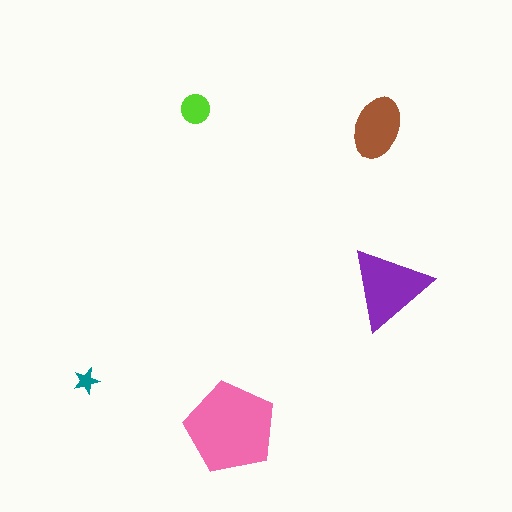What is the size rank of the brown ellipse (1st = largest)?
3rd.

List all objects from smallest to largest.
The teal star, the lime circle, the brown ellipse, the purple triangle, the pink pentagon.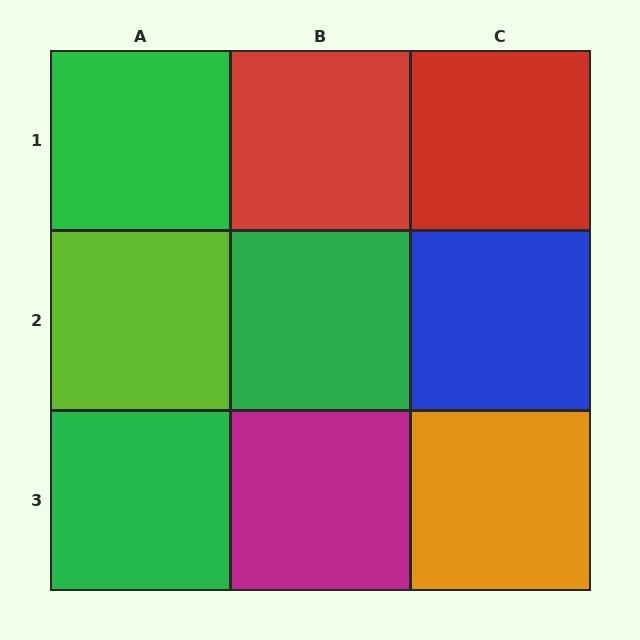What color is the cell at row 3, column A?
Green.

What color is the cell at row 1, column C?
Red.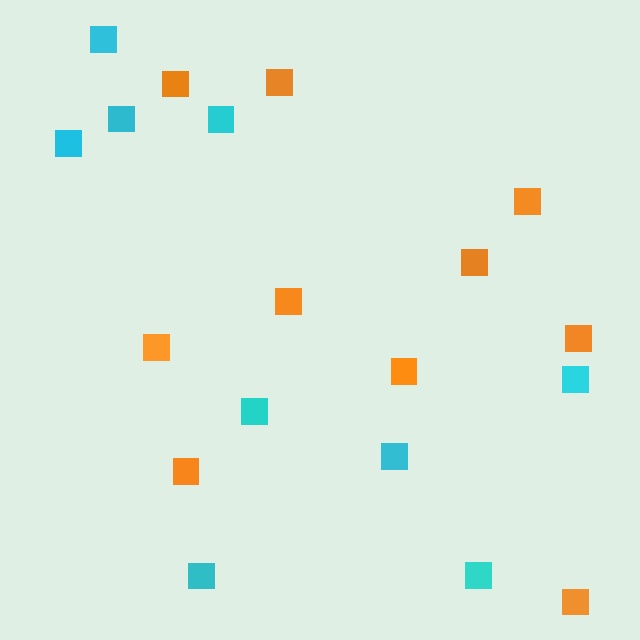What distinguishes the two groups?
There are 2 groups: one group of cyan squares (9) and one group of orange squares (10).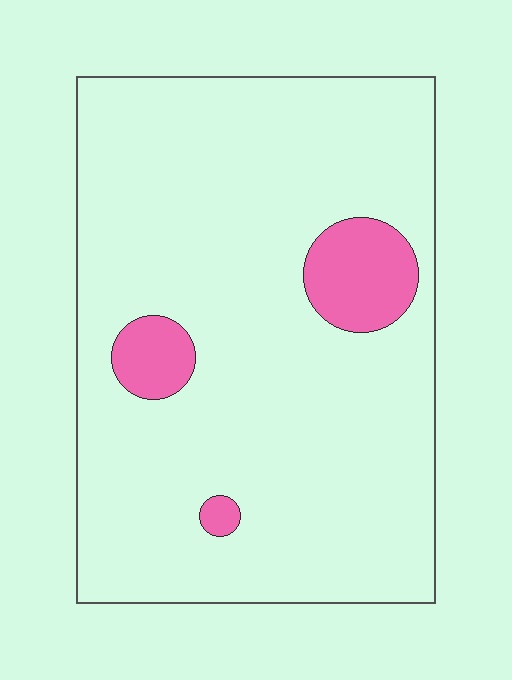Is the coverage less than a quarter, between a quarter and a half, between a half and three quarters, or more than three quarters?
Less than a quarter.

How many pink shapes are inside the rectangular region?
3.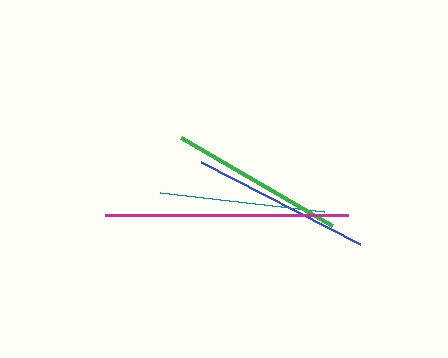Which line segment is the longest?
The magenta line is the longest at approximately 242 pixels.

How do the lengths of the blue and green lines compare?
The blue and green lines are approximately the same length.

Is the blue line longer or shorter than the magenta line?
The magenta line is longer than the blue line.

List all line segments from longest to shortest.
From longest to shortest: magenta, blue, green, teal.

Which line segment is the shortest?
The teal line is the shortest at approximately 166 pixels.